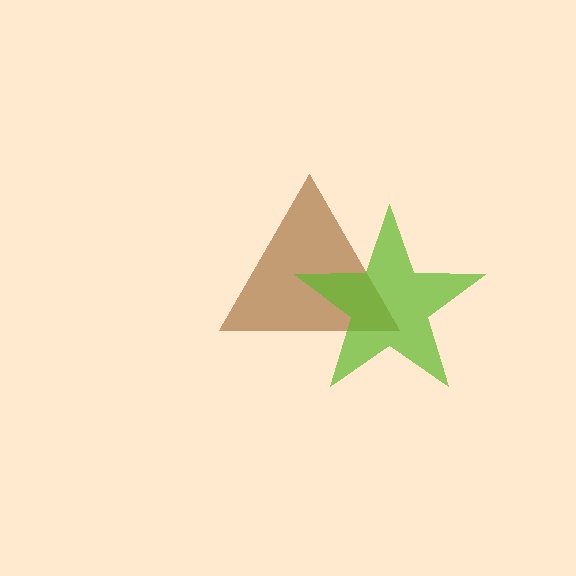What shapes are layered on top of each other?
The layered shapes are: a brown triangle, a lime star.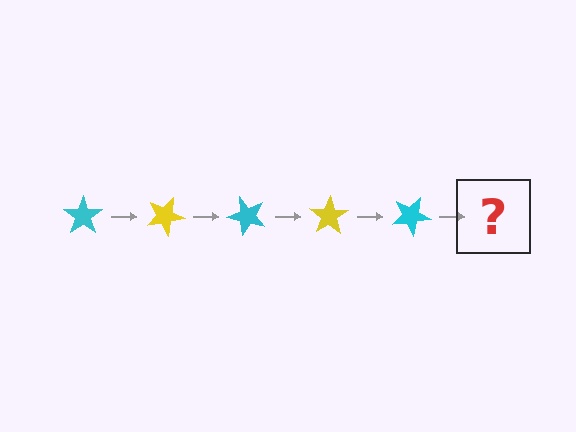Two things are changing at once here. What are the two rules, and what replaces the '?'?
The two rules are that it rotates 25 degrees each step and the color cycles through cyan and yellow. The '?' should be a yellow star, rotated 125 degrees from the start.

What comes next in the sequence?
The next element should be a yellow star, rotated 125 degrees from the start.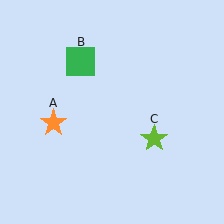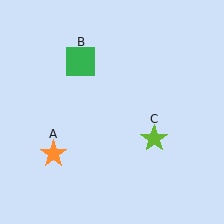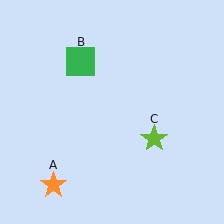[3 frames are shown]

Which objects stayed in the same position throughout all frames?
Green square (object B) and lime star (object C) remained stationary.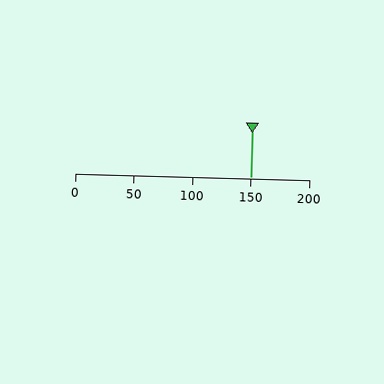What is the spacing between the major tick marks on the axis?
The major ticks are spaced 50 apart.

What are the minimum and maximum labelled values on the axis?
The axis runs from 0 to 200.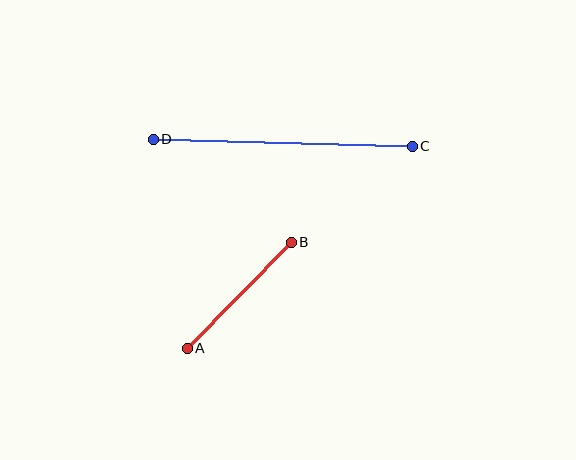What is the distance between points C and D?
The distance is approximately 259 pixels.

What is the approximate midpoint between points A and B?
The midpoint is at approximately (239, 295) pixels.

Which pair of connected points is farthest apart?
Points C and D are farthest apart.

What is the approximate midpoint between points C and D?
The midpoint is at approximately (283, 143) pixels.